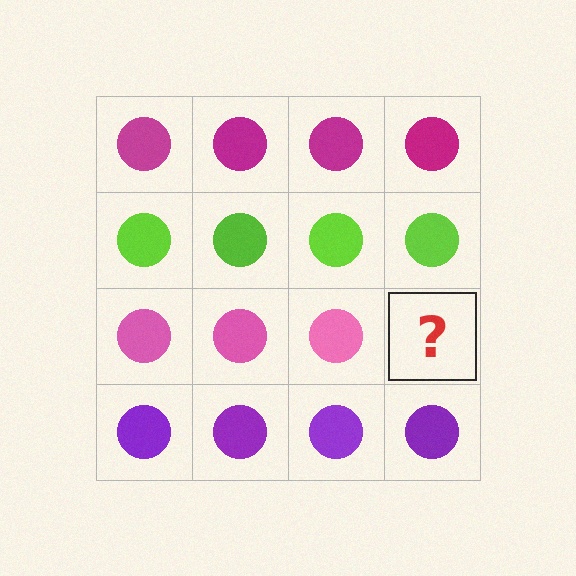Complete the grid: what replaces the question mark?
The question mark should be replaced with a pink circle.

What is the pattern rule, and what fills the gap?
The rule is that each row has a consistent color. The gap should be filled with a pink circle.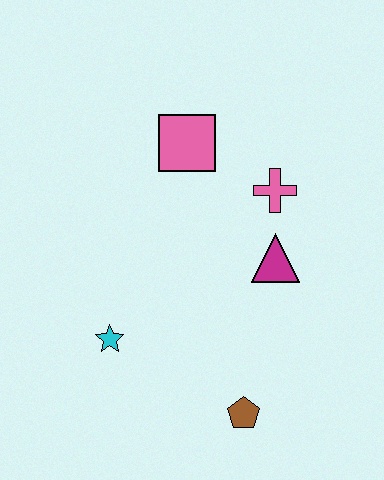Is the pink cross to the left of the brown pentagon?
No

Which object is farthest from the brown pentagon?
The pink square is farthest from the brown pentagon.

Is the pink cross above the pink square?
No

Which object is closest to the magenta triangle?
The pink cross is closest to the magenta triangle.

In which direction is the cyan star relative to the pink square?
The cyan star is below the pink square.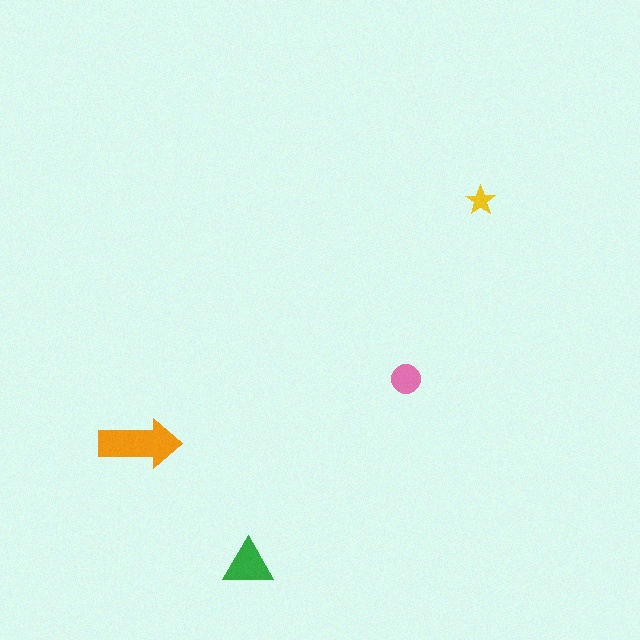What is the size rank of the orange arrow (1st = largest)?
1st.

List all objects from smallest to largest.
The yellow star, the pink circle, the green triangle, the orange arrow.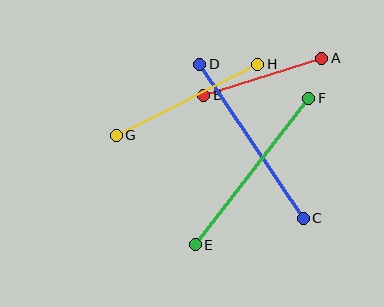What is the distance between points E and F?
The distance is approximately 185 pixels.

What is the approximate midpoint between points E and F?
The midpoint is at approximately (252, 172) pixels.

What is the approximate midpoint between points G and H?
The midpoint is at approximately (187, 100) pixels.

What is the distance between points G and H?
The distance is approximately 158 pixels.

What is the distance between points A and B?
The distance is approximately 124 pixels.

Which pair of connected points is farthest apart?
Points E and F are farthest apart.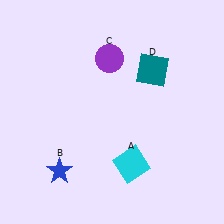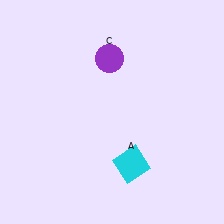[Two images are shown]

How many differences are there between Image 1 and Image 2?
There are 2 differences between the two images.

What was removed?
The blue star (B), the teal square (D) were removed in Image 2.